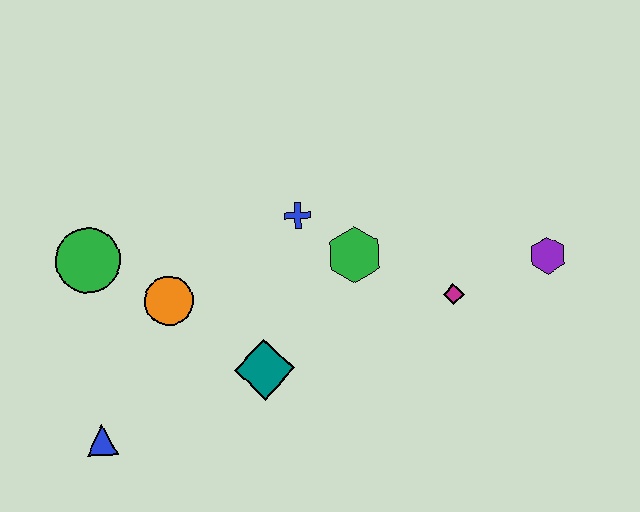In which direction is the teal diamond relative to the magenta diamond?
The teal diamond is to the left of the magenta diamond.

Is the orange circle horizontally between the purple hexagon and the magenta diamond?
No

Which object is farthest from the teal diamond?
The purple hexagon is farthest from the teal diamond.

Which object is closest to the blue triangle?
The orange circle is closest to the blue triangle.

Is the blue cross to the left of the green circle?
No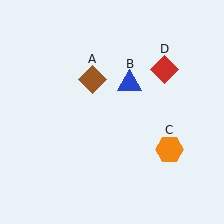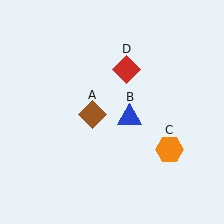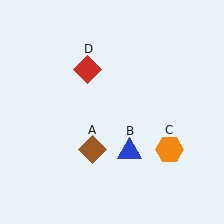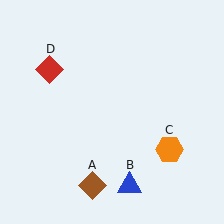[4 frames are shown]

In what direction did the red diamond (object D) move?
The red diamond (object D) moved left.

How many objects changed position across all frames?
3 objects changed position: brown diamond (object A), blue triangle (object B), red diamond (object D).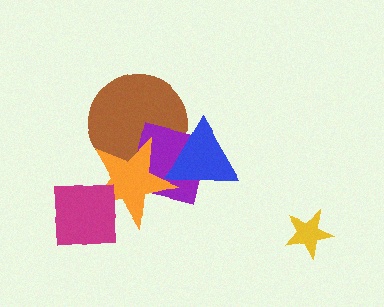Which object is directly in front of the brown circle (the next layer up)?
The purple square is directly in front of the brown circle.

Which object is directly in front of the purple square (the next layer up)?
The orange star is directly in front of the purple square.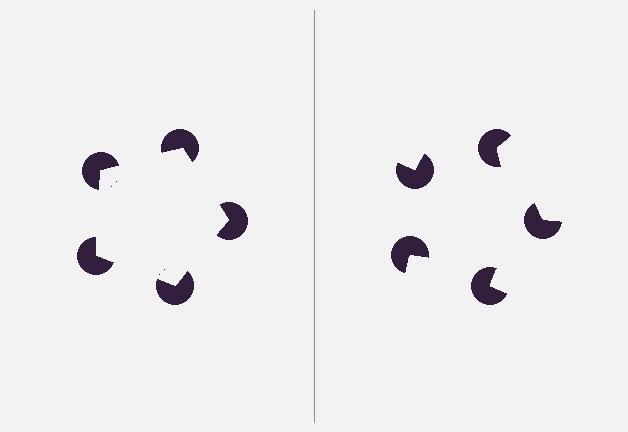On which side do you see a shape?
An illusory pentagon appears on the left side. On the right side the wedge cuts are rotated, so no coherent shape forms.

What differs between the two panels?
The pac-man discs are positioned identically on both sides; only the wedge orientations differ. On the left they align to a pentagon; on the right they are misaligned.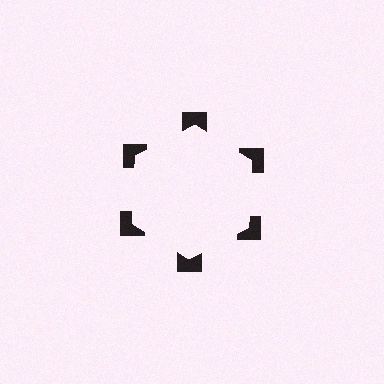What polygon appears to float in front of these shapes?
An illusory hexagon — its edges are inferred from the aligned wedge cuts in the notched squares, not physically drawn.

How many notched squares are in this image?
There are 6 — one at each vertex of the illusory hexagon.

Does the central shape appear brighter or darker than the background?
It typically appears slightly brighter than the background, even though no actual brightness change is drawn.